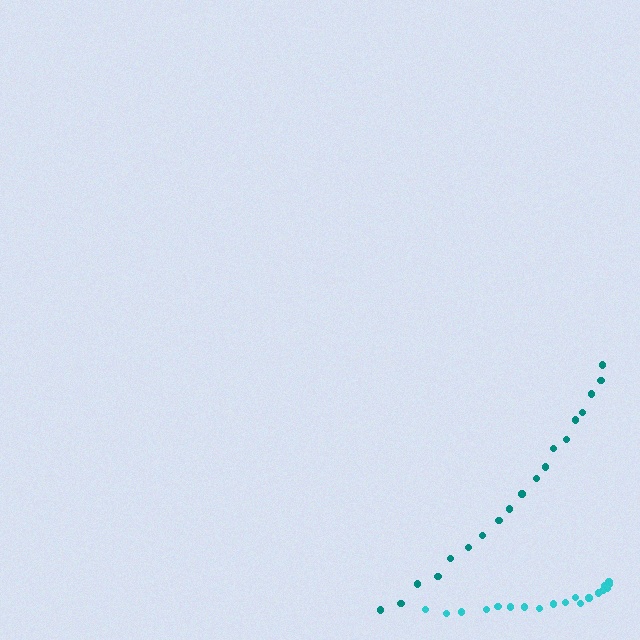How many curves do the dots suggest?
There are 2 distinct paths.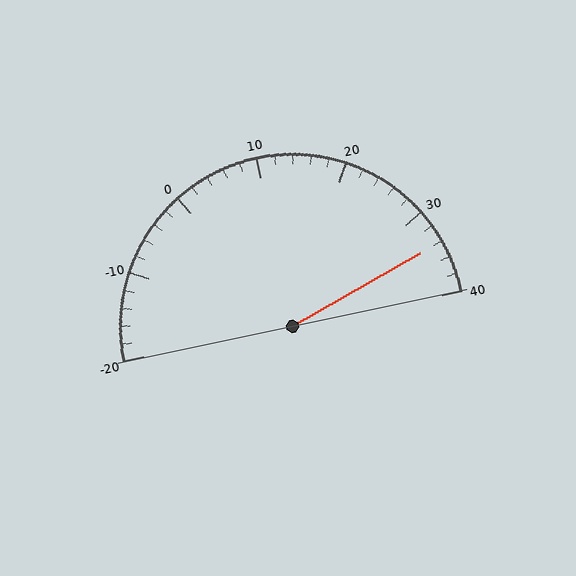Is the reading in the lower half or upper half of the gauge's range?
The reading is in the upper half of the range (-20 to 40).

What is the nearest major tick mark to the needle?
The nearest major tick mark is 30.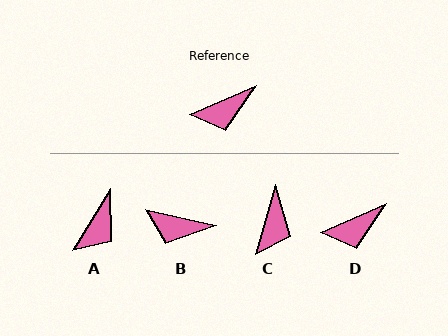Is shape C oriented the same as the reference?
No, it is off by about 51 degrees.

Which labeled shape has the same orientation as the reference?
D.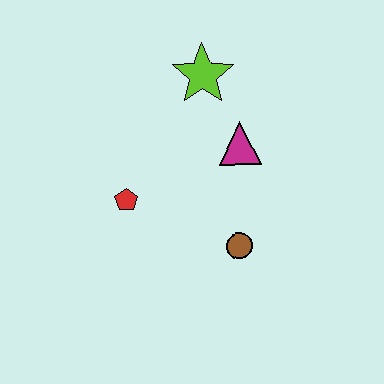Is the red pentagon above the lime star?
No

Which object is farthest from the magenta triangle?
The red pentagon is farthest from the magenta triangle.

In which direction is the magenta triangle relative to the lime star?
The magenta triangle is below the lime star.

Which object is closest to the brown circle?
The magenta triangle is closest to the brown circle.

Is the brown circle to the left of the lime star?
No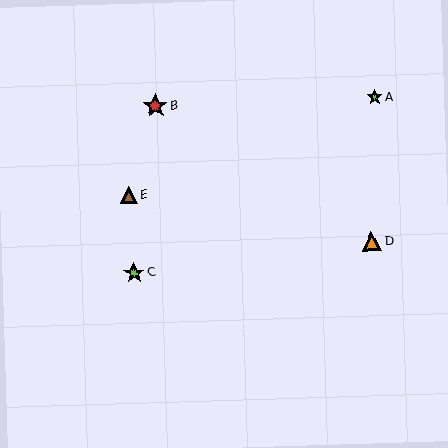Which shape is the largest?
The red star (labeled B) is the largest.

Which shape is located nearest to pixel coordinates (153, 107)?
The red star (labeled B) at (155, 106) is nearest to that location.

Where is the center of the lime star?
The center of the lime star is at (375, 98).